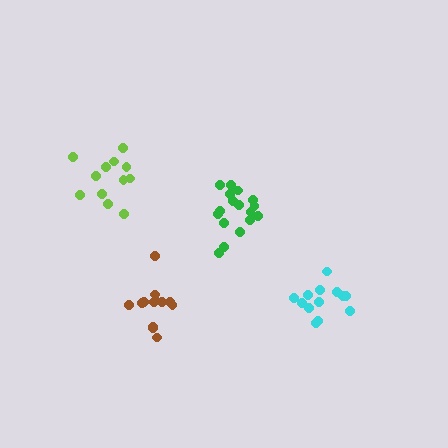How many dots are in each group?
Group 1: 17 dots, Group 2: 12 dots, Group 3: 13 dots, Group 4: 13 dots (55 total).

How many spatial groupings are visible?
There are 4 spatial groupings.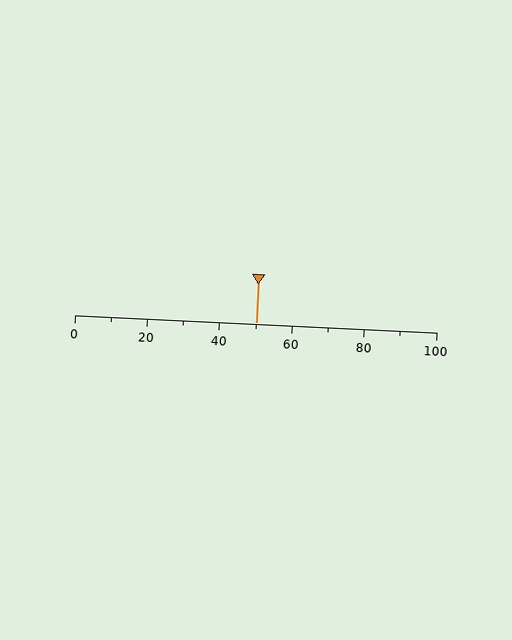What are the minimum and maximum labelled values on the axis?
The axis runs from 0 to 100.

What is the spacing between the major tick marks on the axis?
The major ticks are spaced 20 apart.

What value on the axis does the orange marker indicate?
The marker indicates approximately 50.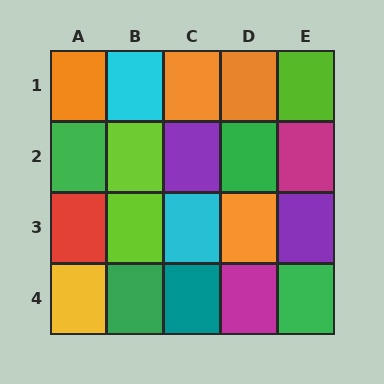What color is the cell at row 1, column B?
Cyan.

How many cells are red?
1 cell is red.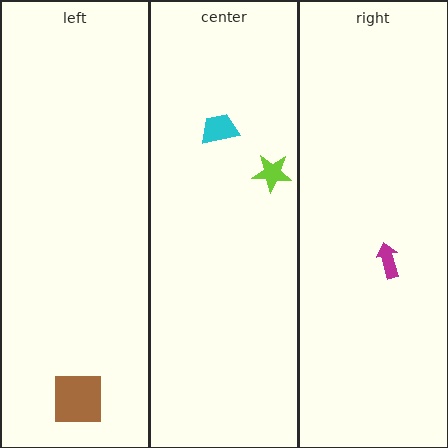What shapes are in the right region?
The magenta arrow.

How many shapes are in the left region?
1.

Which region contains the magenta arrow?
The right region.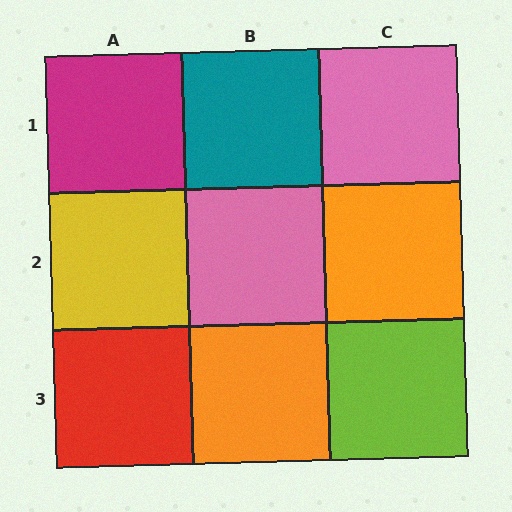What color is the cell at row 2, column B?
Pink.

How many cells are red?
1 cell is red.